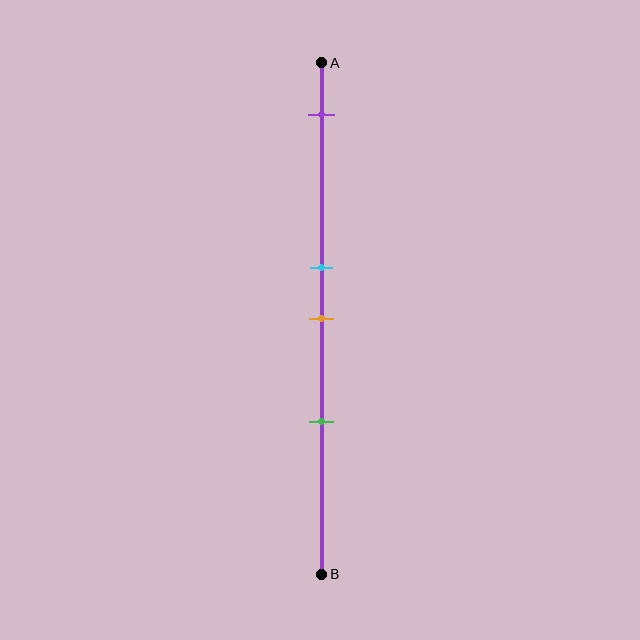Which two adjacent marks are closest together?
The cyan and orange marks are the closest adjacent pair.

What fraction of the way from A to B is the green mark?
The green mark is approximately 70% (0.7) of the way from A to B.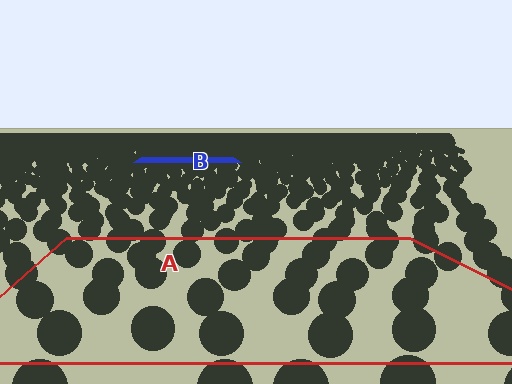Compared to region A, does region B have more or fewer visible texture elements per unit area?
Region B has more texture elements per unit area — they are packed more densely because it is farther away.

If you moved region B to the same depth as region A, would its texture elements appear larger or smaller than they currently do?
They would appear larger. At a closer depth, the same texture elements are projected at a bigger on-screen size.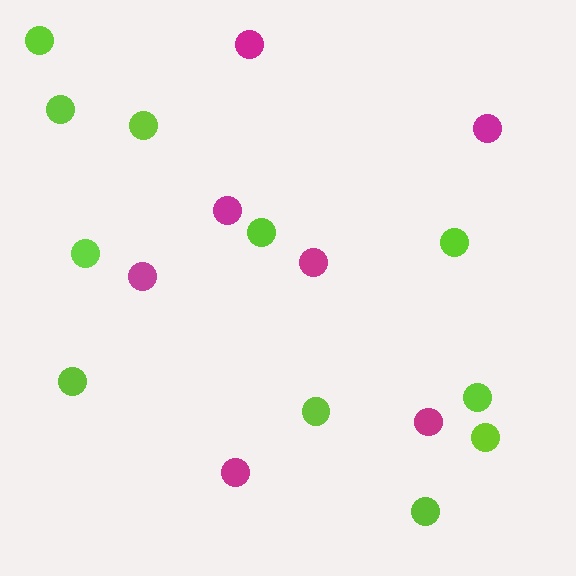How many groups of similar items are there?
There are 2 groups: one group of lime circles (11) and one group of magenta circles (7).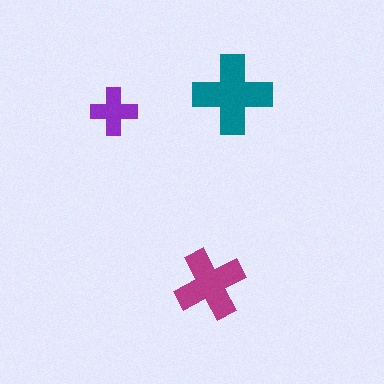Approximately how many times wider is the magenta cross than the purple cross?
About 1.5 times wider.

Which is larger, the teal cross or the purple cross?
The teal one.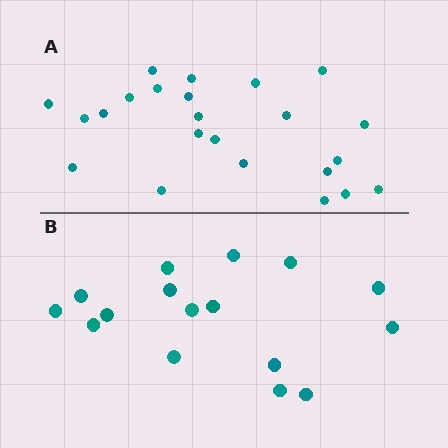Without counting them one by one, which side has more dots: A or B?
Region A (the top region) has more dots.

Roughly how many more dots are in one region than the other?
Region A has roughly 8 or so more dots than region B.